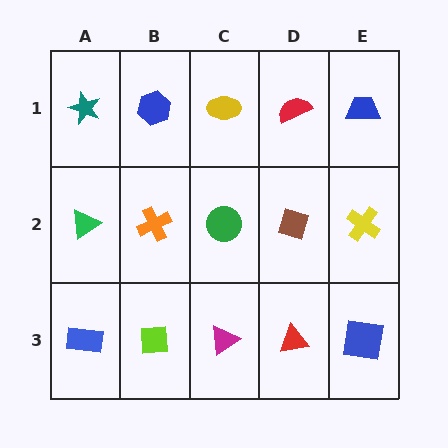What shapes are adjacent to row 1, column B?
An orange cross (row 2, column B), a teal star (row 1, column A), a yellow ellipse (row 1, column C).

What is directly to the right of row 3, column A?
A lime square.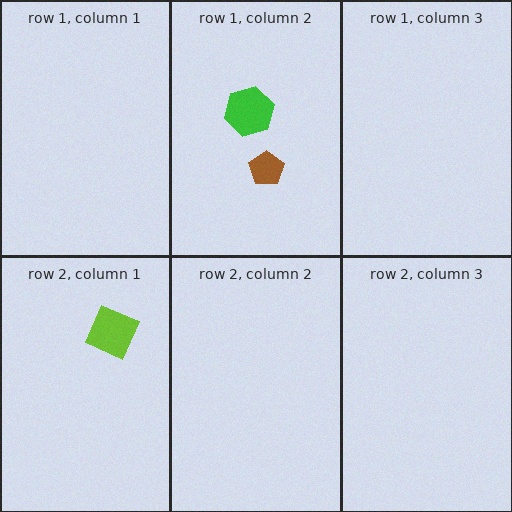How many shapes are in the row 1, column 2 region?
2.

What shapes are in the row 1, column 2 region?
The brown pentagon, the green hexagon.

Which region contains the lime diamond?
The row 2, column 1 region.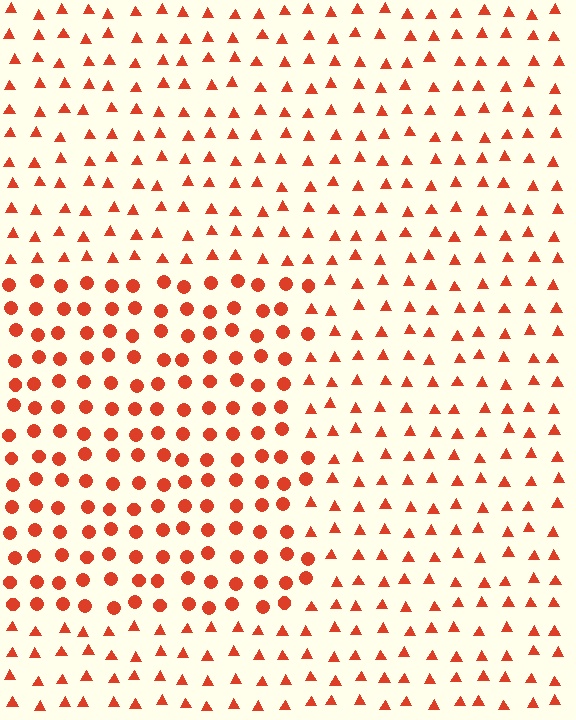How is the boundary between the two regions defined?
The boundary is defined by a change in element shape: circles inside vs. triangles outside. All elements share the same color and spacing.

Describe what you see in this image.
The image is filled with small red elements arranged in a uniform grid. A rectangle-shaped region contains circles, while the surrounding area contains triangles. The boundary is defined purely by the change in element shape.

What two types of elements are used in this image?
The image uses circles inside the rectangle region and triangles outside it.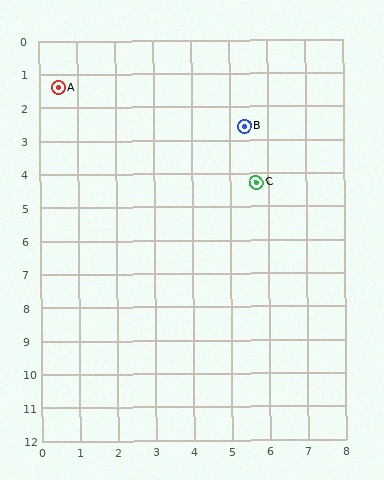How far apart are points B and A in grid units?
Points B and A are about 5.0 grid units apart.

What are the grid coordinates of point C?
Point C is at approximately (5.7, 4.3).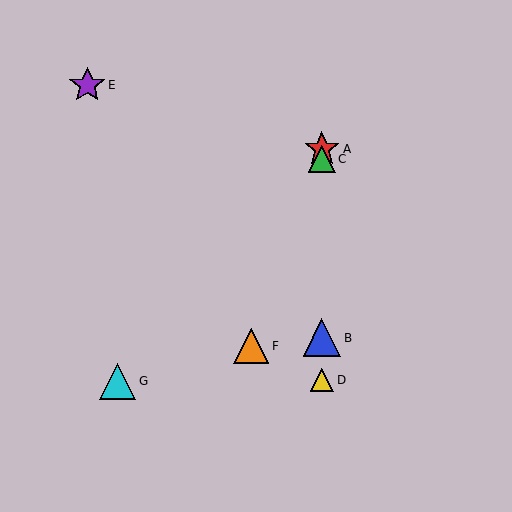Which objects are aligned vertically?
Objects A, B, C, D are aligned vertically.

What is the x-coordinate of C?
Object C is at x≈322.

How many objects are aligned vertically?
4 objects (A, B, C, D) are aligned vertically.